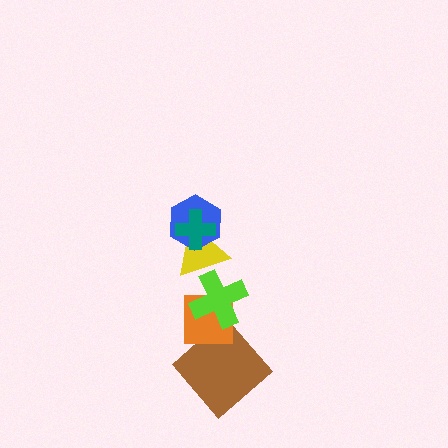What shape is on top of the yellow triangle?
The blue hexagon is on top of the yellow triangle.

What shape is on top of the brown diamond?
The orange square is on top of the brown diamond.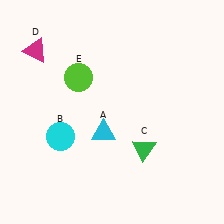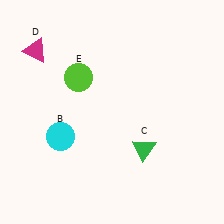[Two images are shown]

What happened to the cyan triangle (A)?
The cyan triangle (A) was removed in Image 2. It was in the bottom-left area of Image 1.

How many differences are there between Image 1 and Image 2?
There is 1 difference between the two images.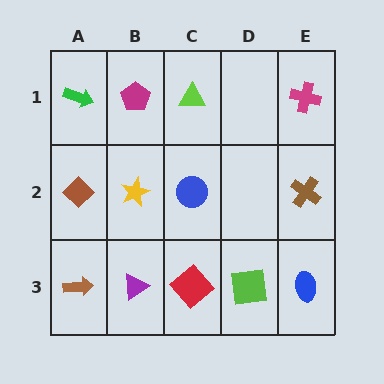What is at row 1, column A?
A green arrow.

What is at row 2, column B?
A yellow star.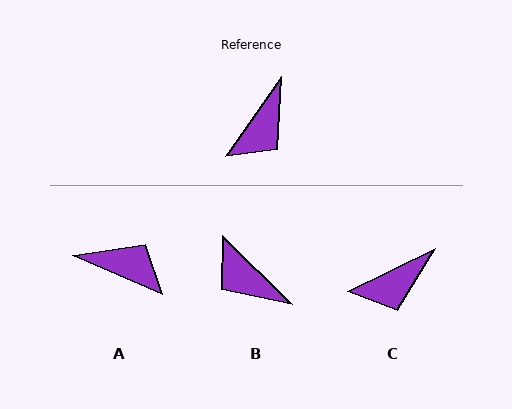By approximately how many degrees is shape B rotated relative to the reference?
Approximately 99 degrees clockwise.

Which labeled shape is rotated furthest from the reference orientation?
A, about 102 degrees away.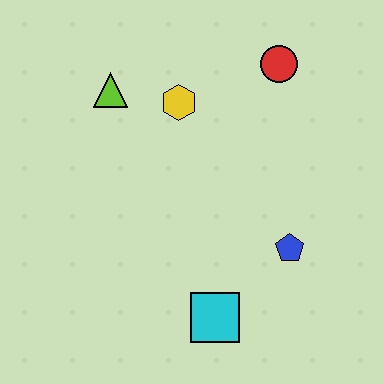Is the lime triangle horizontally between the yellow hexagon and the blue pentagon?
No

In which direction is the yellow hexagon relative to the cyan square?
The yellow hexagon is above the cyan square.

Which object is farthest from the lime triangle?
The cyan square is farthest from the lime triangle.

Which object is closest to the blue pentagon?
The cyan square is closest to the blue pentagon.